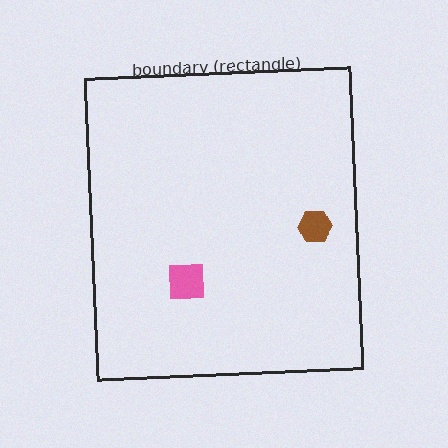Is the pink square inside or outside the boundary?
Inside.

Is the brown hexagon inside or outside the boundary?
Inside.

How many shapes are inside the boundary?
2 inside, 0 outside.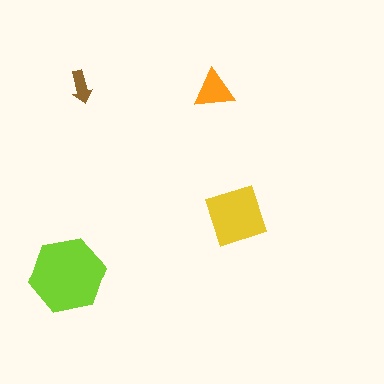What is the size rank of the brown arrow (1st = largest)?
4th.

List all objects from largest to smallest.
The lime hexagon, the yellow diamond, the orange triangle, the brown arrow.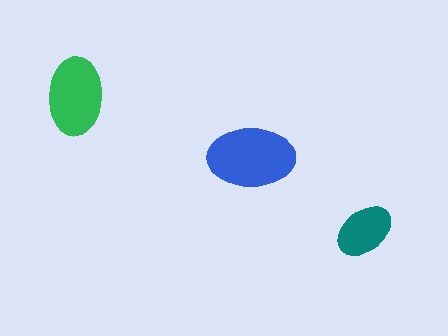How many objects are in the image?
There are 3 objects in the image.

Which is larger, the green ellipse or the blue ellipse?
The blue one.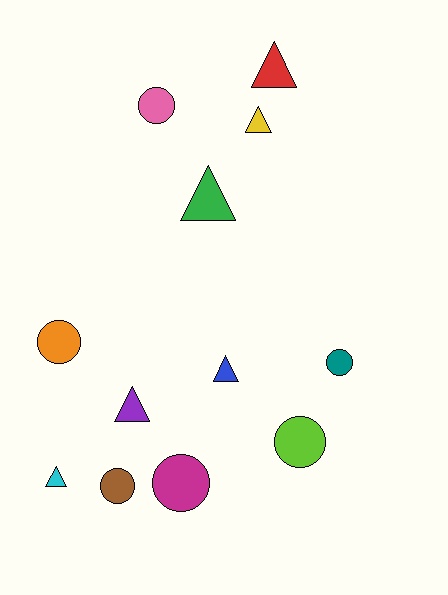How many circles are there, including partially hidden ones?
There are 6 circles.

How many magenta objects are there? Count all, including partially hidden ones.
There is 1 magenta object.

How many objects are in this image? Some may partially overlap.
There are 12 objects.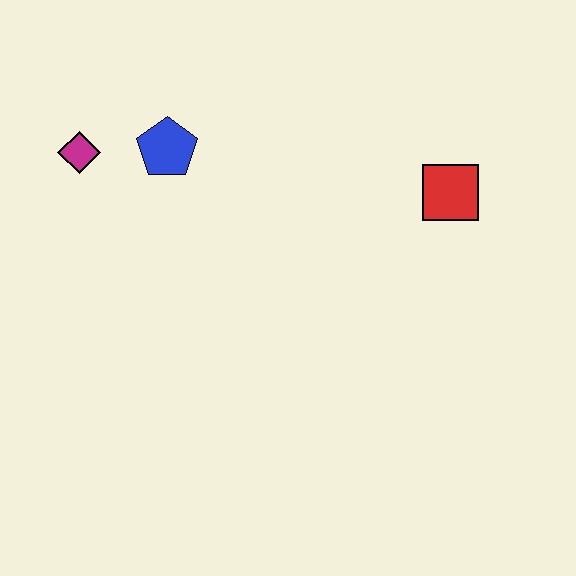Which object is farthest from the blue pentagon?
The red square is farthest from the blue pentagon.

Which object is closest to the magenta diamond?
The blue pentagon is closest to the magenta diamond.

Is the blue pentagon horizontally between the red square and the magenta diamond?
Yes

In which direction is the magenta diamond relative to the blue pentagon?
The magenta diamond is to the left of the blue pentagon.